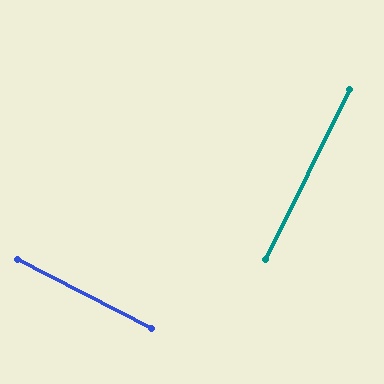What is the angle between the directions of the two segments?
Approximately 89 degrees.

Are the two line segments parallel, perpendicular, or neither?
Perpendicular — they meet at approximately 89°.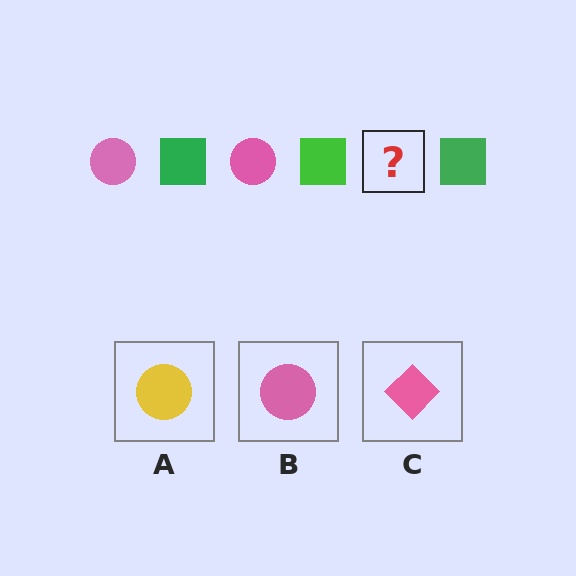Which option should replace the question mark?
Option B.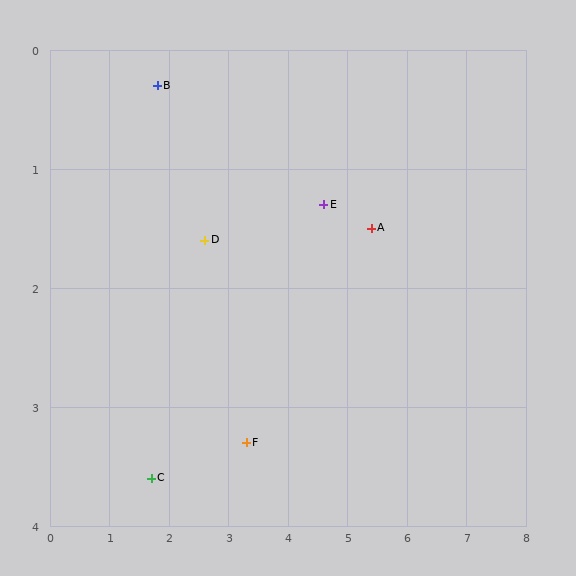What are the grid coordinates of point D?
Point D is at approximately (2.6, 1.6).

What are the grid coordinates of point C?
Point C is at approximately (1.7, 3.6).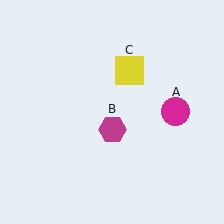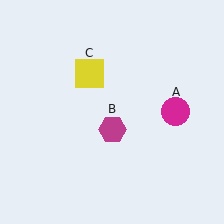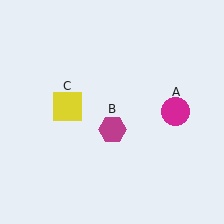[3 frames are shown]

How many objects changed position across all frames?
1 object changed position: yellow square (object C).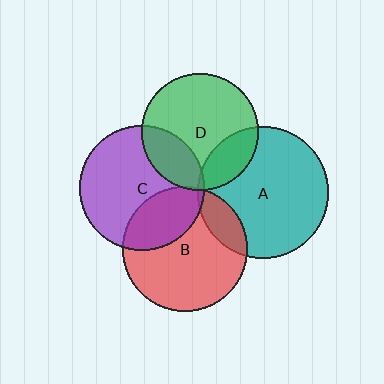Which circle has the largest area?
Circle A (teal).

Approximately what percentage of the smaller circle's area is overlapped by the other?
Approximately 20%.